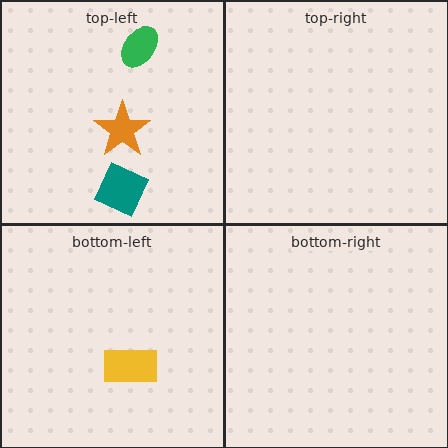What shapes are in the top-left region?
The teal diamond, the green ellipse, the orange star.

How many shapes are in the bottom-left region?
1.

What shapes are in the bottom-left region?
The yellow rectangle.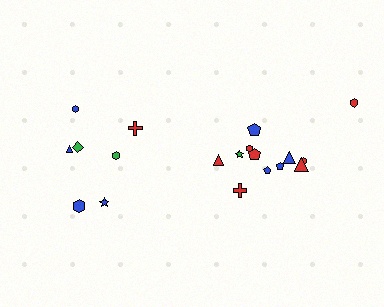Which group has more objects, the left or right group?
The right group.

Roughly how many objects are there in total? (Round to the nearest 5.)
Roughly 20 objects in total.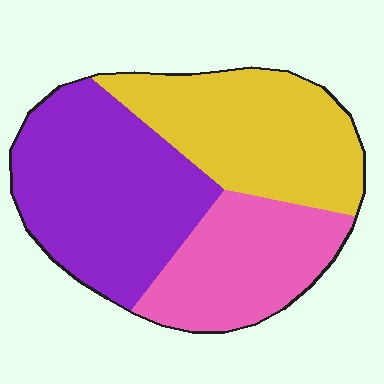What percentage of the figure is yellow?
Yellow covers around 35% of the figure.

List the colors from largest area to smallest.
From largest to smallest: purple, yellow, pink.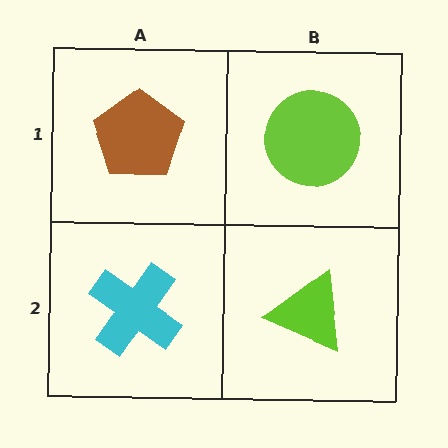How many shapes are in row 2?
2 shapes.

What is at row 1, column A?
A brown pentagon.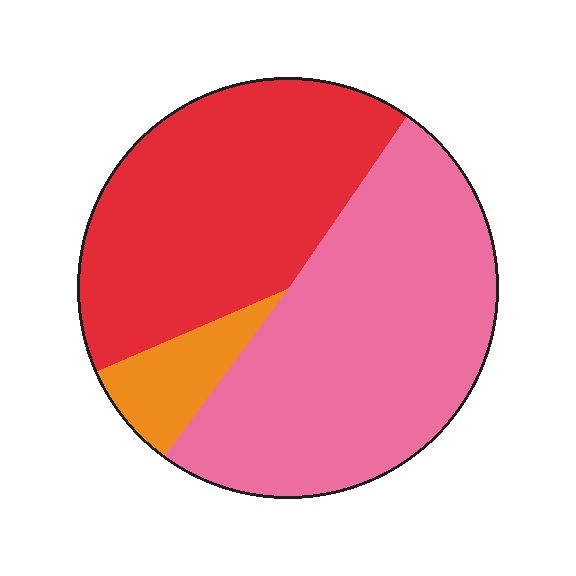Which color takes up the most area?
Pink, at roughly 50%.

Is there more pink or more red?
Pink.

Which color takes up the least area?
Orange, at roughly 10%.